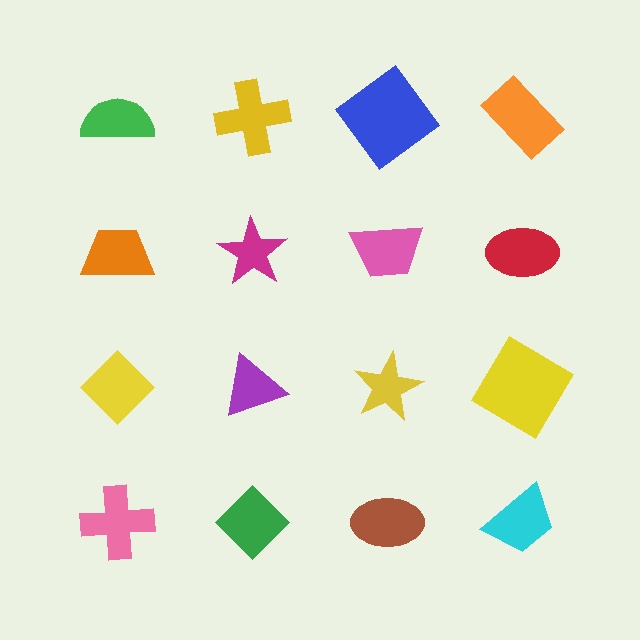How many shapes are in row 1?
4 shapes.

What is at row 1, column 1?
A green semicircle.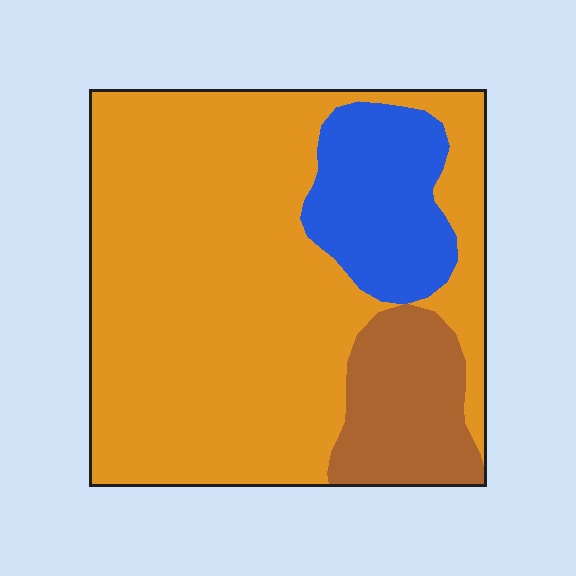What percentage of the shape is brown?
Brown takes up about one eighth (1/8) of the shape.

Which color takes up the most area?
Orange, at roughly 70%.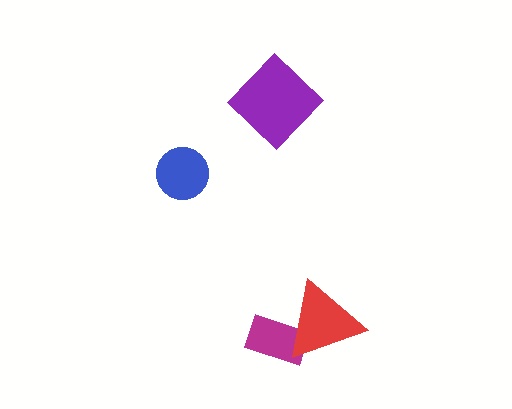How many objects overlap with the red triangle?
1 object overlaps with the red triangle.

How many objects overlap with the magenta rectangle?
1 object overlaps with the magenta rectangle.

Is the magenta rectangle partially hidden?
Yes, it is partially covered by another shape.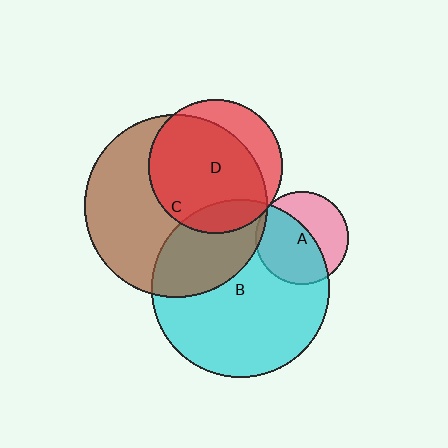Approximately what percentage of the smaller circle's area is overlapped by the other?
Approximately 75%.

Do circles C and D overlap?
Yes.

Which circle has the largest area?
Circle C (brown).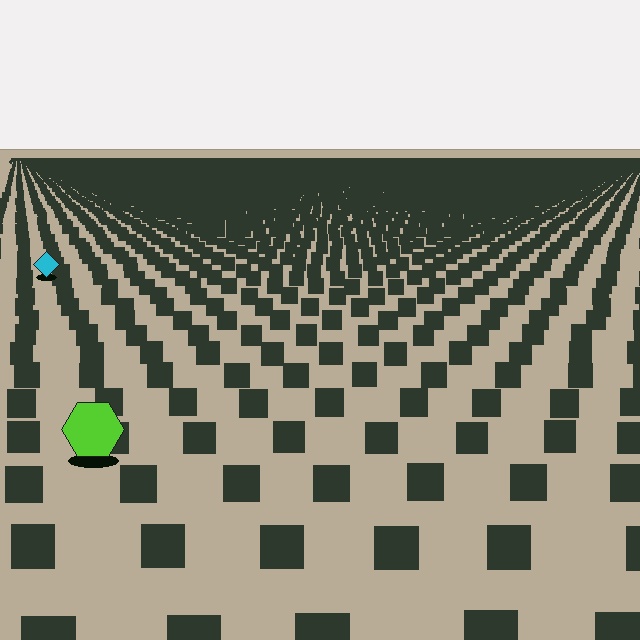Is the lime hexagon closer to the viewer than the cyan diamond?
Yes. The lime hexagon is closer — you can tell from the texture gradient: the ground texture is coarser near it.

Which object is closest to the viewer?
The lime hexagon is closest. The texture marks near it are larger and more spread out.